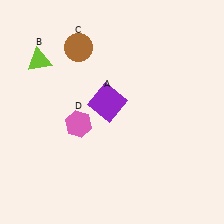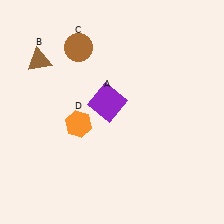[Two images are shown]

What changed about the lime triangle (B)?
In Image 1, B is lime. In Image 2, it changed to brown.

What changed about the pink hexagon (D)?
In Image 1, D is pink. In Image 2, it changed to orange.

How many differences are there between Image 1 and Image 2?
There are 2 differences between the two images.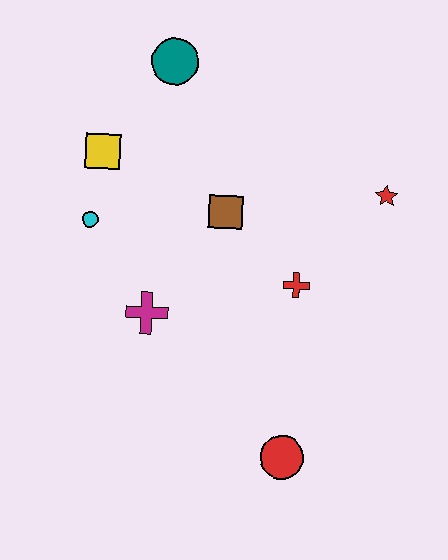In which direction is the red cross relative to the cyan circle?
The red cross is to the right of the cyan circle.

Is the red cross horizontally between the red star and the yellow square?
Yes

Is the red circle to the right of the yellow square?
Yes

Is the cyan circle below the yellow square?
Yes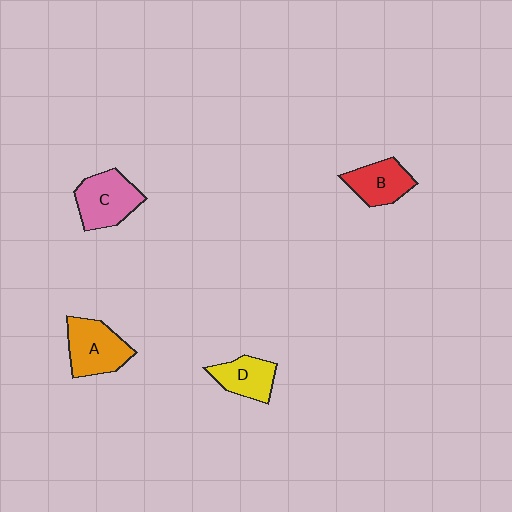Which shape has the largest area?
Shape C (pink).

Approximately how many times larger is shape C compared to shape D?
Approximately 1.3 times.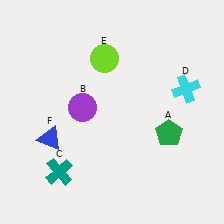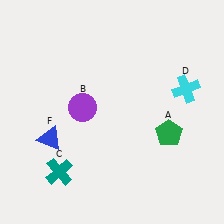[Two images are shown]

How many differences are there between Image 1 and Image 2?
There is 1 difference between the two images.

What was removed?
The lime circle (E) was removed in Image 2.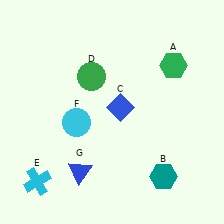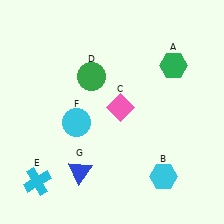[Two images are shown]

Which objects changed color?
B changed from teal to cyan. C changed from blue to pink.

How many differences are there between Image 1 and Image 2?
There are 2 differences between the two images.